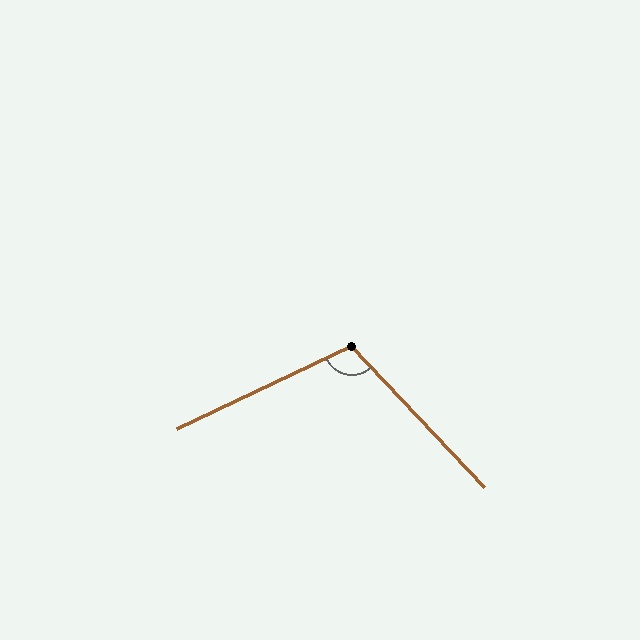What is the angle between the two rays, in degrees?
Approximately 108 degrees.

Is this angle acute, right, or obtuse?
It is obtuse.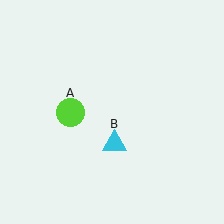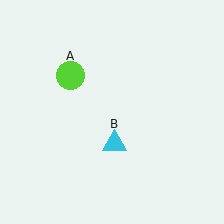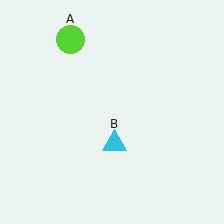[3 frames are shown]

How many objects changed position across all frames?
1 object changed position: lime circle (object A).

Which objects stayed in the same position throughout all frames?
Cyan triangle (object B) remained stationary.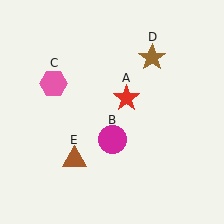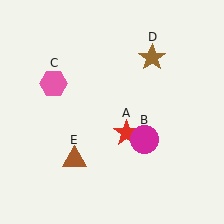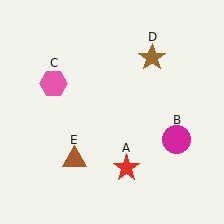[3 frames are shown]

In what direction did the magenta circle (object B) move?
The magenta circle (object B) moved right.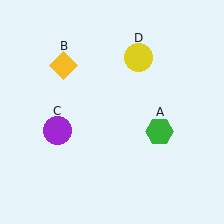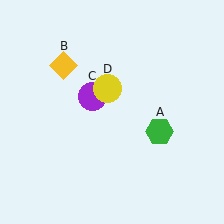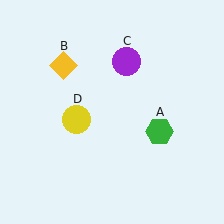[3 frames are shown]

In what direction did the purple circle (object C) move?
The purple circle (object C) moved up and to the right.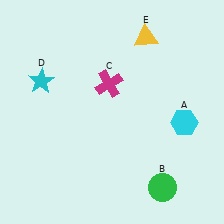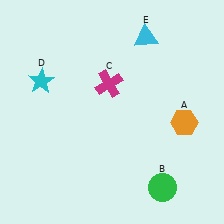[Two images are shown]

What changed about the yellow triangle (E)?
In Image 1, E is yellow. In Image 2, it changed to cyan.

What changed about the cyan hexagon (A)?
In Image 1, A is cyan. In Image 2, it changed to orange.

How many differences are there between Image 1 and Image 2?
There are 2 differences between the two images.